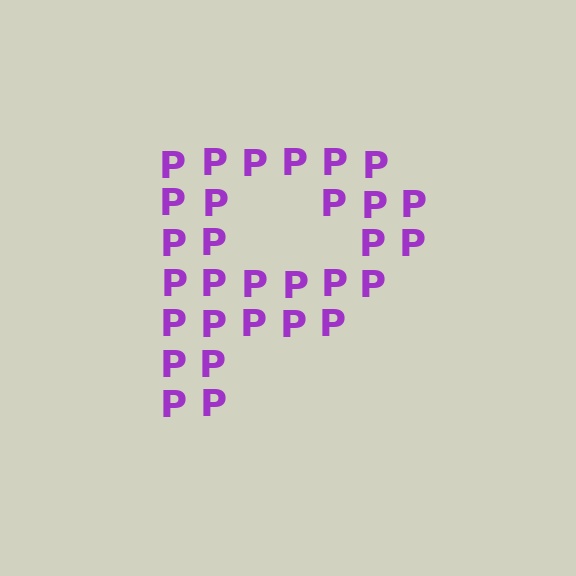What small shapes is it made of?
It is made of small letter P's.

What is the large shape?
The large shape is the letter P.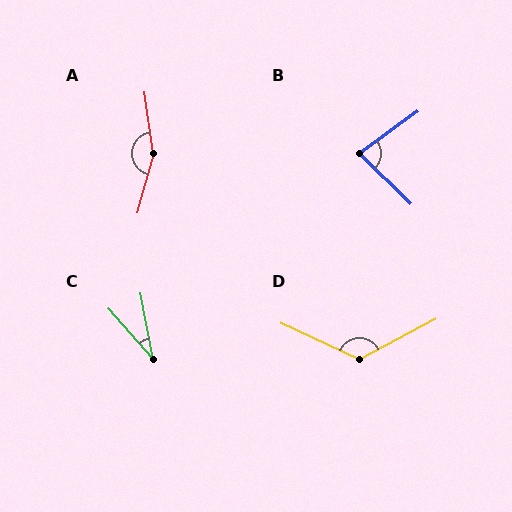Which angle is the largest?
A, at approximately 156 degrees.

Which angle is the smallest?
C, at approximately 30 degrees.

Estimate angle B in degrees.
Approximately 80 degrees.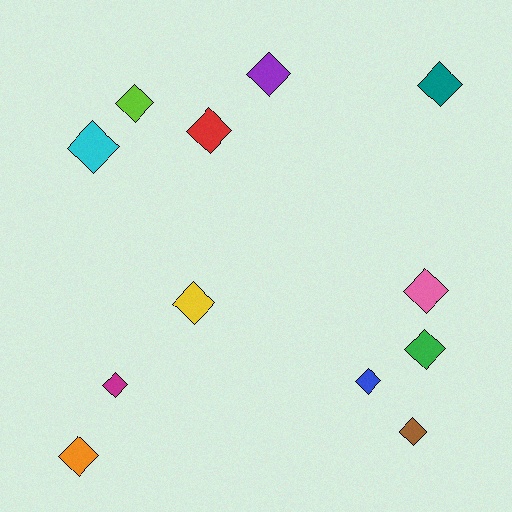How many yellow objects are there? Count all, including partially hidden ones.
There is 1 yellow object.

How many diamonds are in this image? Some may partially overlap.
There are 12 diamonds.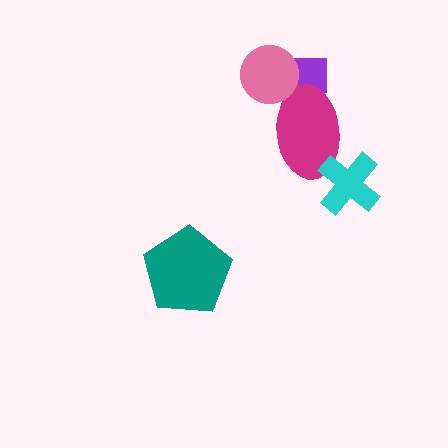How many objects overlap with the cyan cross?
1 object overlaps with the cyan cross.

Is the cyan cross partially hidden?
No, no other shape covers it.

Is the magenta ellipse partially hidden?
Yes, it is partially covered by another shape.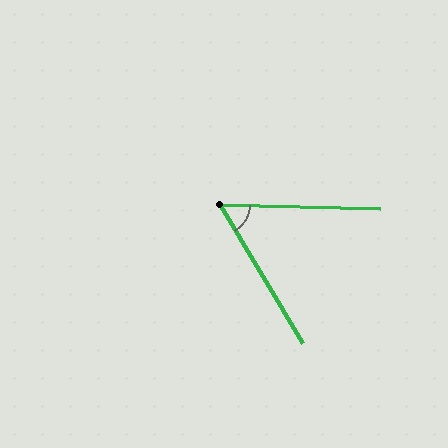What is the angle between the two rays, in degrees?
Approximately 58 degrees.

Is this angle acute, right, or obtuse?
It is acute.